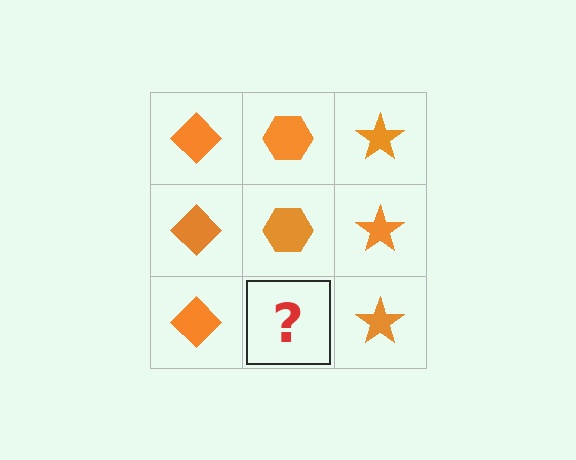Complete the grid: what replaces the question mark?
The question mark should be replaced with an orange hexagon.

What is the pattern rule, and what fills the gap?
The rule is that each column has a consistent shape. The gap should be filled with an orange hexagon.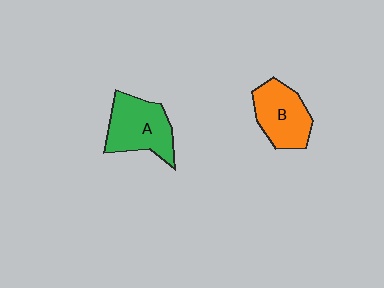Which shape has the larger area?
Shape A (green).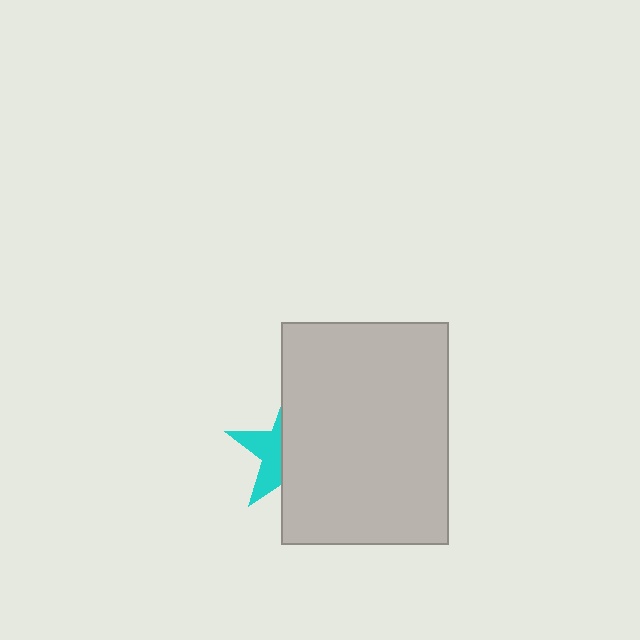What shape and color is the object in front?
The object in front is a light gray rectangle.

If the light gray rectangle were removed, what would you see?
You would see the complete cyan star.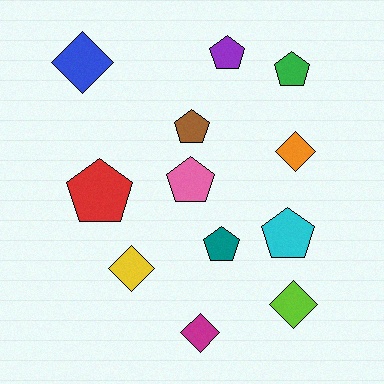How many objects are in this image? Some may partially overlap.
There are 12 objects.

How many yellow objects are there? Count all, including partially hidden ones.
There is 1 yellow object.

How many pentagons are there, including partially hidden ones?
There are 7 pentagons.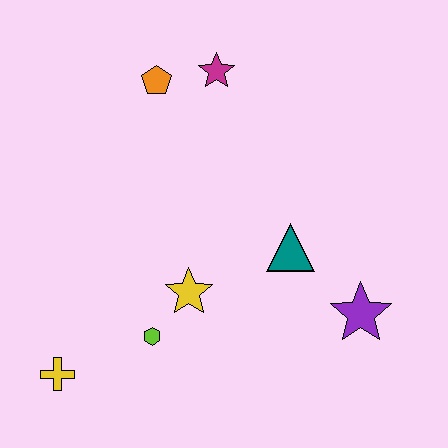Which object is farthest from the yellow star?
The magenta star is farthest from the yellow star.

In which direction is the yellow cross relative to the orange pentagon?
The yellow cross is below the orange pentagon.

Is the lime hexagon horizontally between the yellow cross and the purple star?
Yes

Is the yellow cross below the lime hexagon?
Yes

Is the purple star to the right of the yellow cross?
Yes